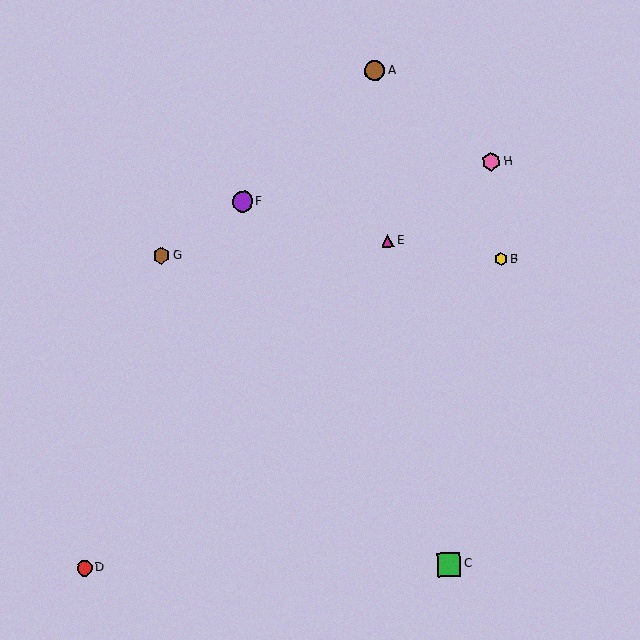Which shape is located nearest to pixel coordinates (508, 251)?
The yellow hexagon (labeled B) at (501, 259) is nearest to that location.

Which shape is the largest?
The green square (labeled C) is the largest.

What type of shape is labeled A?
Shape A is a brown circle.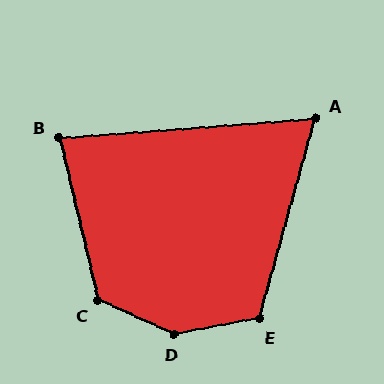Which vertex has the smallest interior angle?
A, at approximately 70 degrees.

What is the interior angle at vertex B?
Approximately 81 degrees (acute).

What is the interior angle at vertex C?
Approximately 127 degrees (obtuse).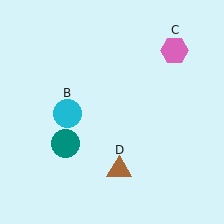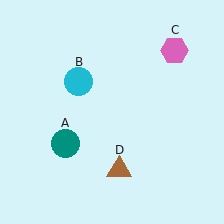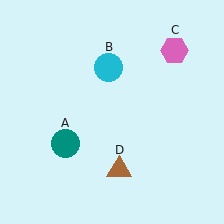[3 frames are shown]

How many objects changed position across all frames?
1 object changed position: cyan circle (object B).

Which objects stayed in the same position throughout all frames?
Teal circle (object A) and pink hexagon (object C) and brown triangle (object D) remained stationary.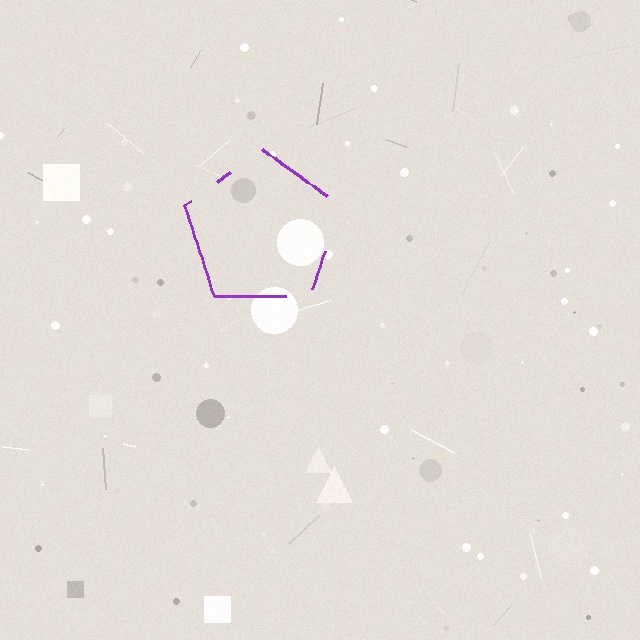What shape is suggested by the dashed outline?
The dashed outline suggests a pentagon.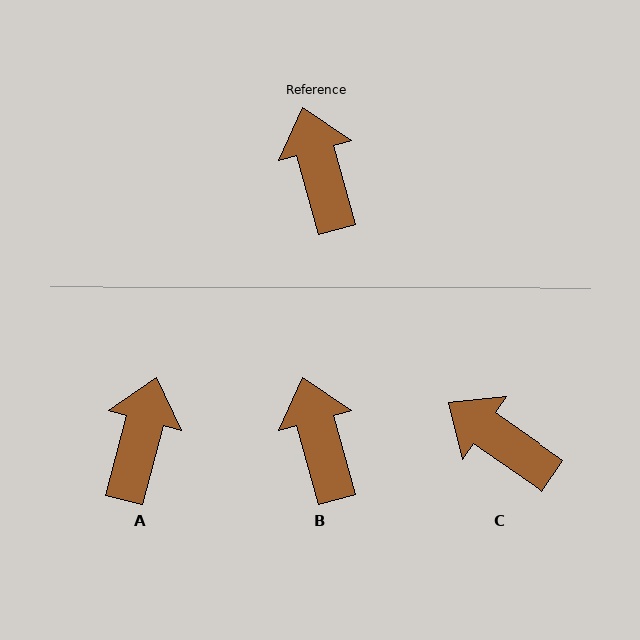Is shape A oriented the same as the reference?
No, it is off by about 30 degrees.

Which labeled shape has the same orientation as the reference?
B.